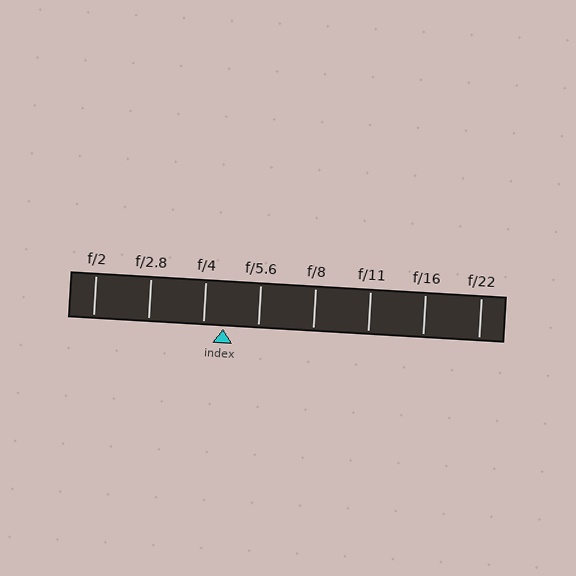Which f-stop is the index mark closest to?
The index mark is closest to f/4.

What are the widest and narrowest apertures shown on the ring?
The widest aperture shown is f/2 and the narrowest is f/22.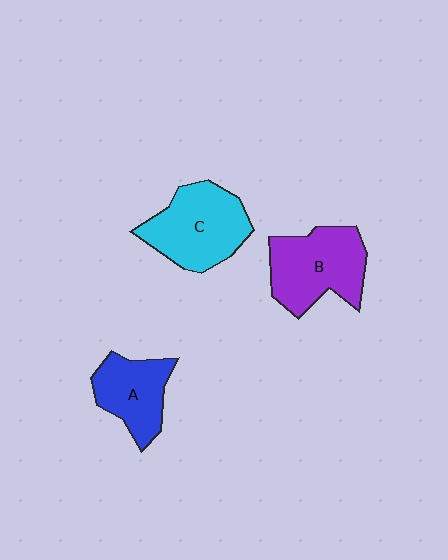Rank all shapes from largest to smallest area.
From largest to smallest: C (cyan), B (purple), A (blue).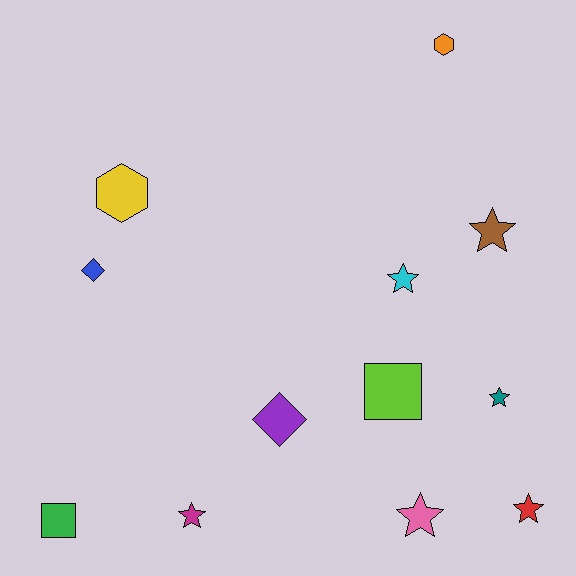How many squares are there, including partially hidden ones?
There are 2 squares.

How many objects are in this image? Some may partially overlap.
There are 12 objects.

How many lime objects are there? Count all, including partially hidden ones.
There is 1 lime object.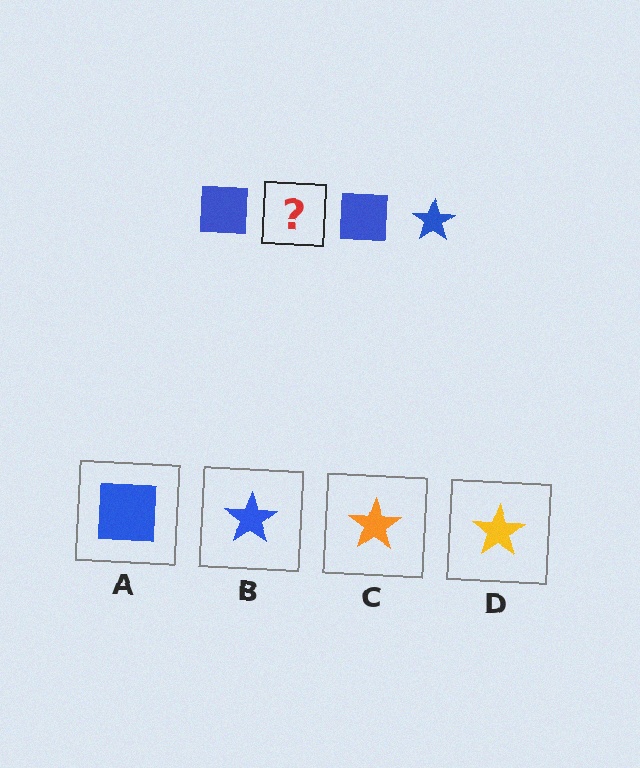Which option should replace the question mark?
Option B.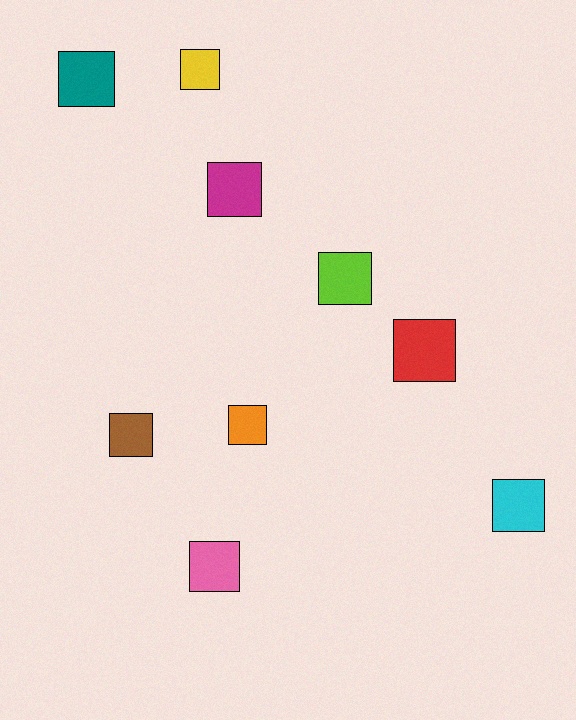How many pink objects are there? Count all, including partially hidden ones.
There is 1 pink object.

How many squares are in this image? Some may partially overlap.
There are 9 squares.